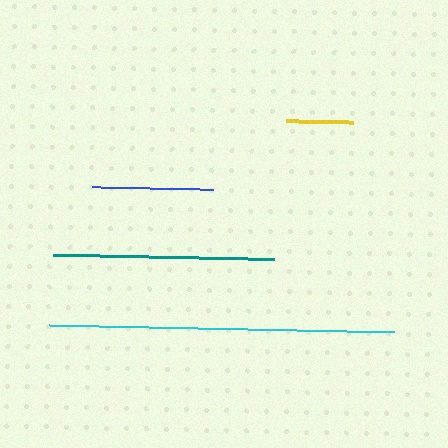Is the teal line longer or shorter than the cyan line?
The cyan line is longer than the teal line.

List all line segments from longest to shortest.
From longest to shortest: cyan, teal, blue, yellow.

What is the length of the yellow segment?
The yellow segment is approximately 66 pixels long.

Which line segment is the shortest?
The yellow line is the shortest at approximately 66 pixels.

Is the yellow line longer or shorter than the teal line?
The teal line is longer than the yellow line.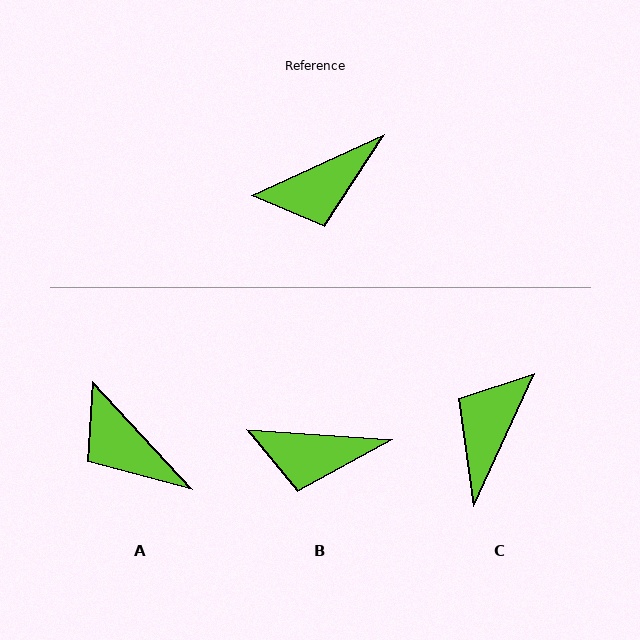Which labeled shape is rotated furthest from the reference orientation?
C, about 139 degrees away.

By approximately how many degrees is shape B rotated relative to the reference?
Approximately 28 degrees clockwise.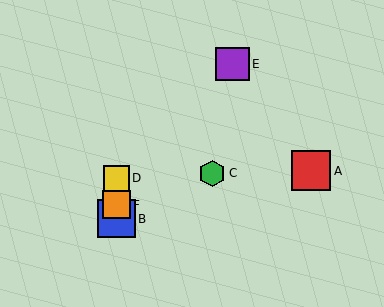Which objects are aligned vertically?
Objects B, D, F are aligned vertically.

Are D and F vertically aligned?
Yes, both are at x≈116.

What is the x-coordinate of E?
Object E is at x≈233.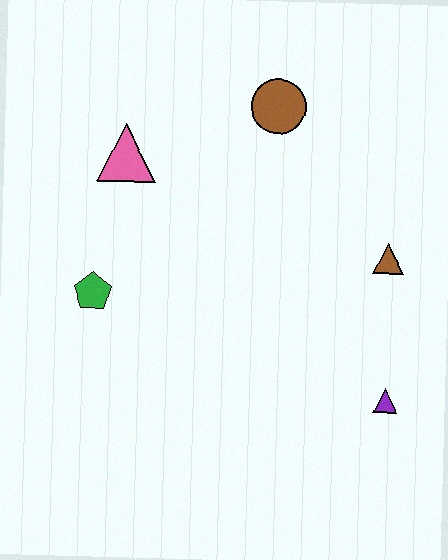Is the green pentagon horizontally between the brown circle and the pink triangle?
No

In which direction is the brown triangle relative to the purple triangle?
The brown triangle is above the purple triangle.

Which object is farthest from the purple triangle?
The pink triangle is farthest from the purple triangle.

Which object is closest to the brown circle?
The pink triangle is closest to the brown circle.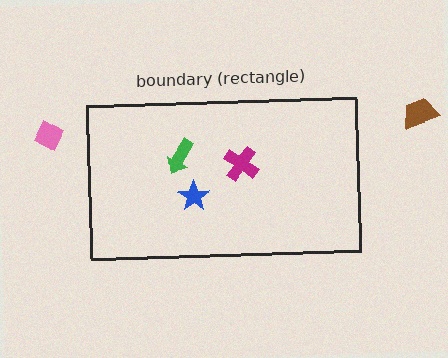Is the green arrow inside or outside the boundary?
Inside.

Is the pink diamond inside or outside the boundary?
Outside.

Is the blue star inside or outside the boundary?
Inside.